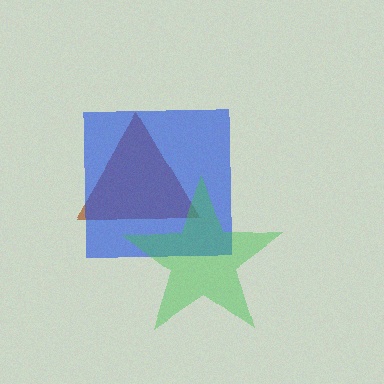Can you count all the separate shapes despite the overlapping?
Yes, there are 3 separate shapes.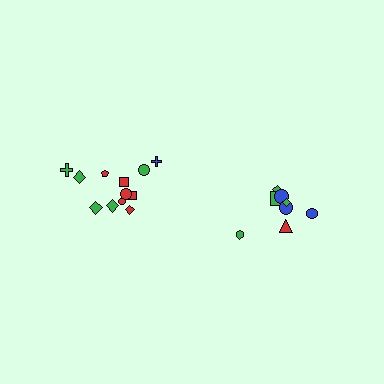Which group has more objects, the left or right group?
The left group.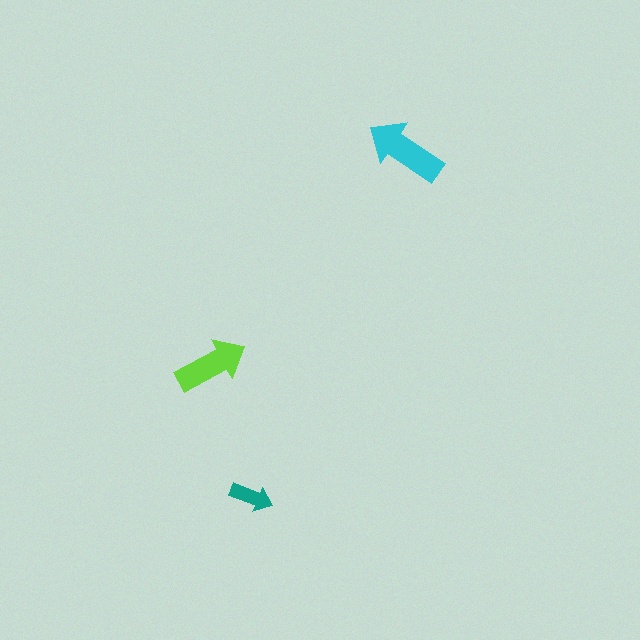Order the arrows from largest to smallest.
the cyan one, the lime one, the teal one.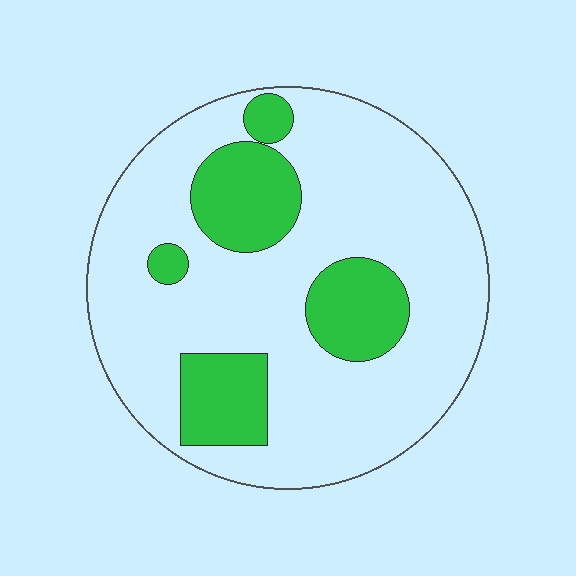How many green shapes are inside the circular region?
5.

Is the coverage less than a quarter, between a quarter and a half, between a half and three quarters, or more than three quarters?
Less than a quarter.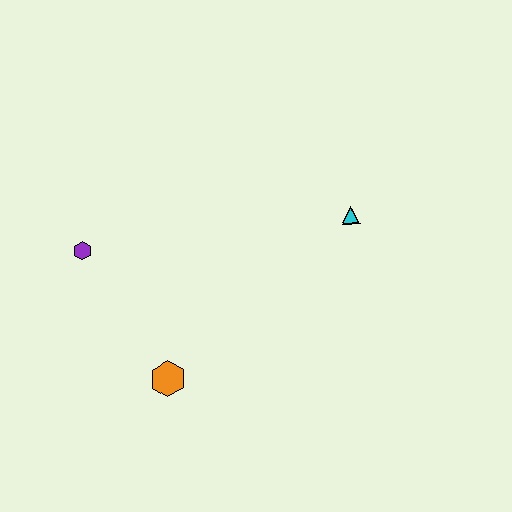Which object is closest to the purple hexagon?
The orange hexagon is closest to the purple hexagon.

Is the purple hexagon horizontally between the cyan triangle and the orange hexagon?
No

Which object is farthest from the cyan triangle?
The purple hexagon is farthest from the cyan triangle.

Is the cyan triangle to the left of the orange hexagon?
No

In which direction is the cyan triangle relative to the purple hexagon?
The cyan triangle is to the right of the purple hexagon.